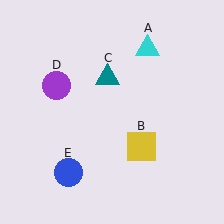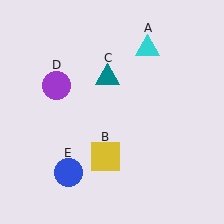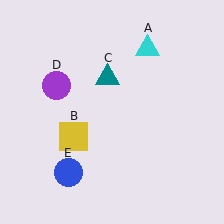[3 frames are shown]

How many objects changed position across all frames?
1 object changed position: yellow square (object B).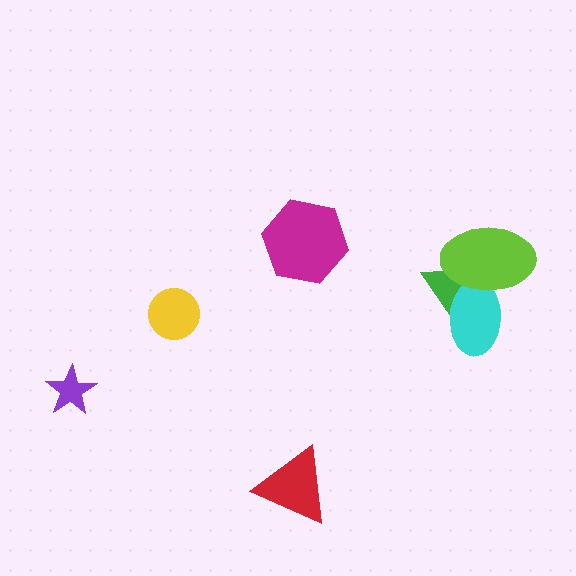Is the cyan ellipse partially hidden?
Yes, it is partially covered by another shape.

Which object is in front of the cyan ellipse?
The lime ellipse is in front of the cyan ellipse.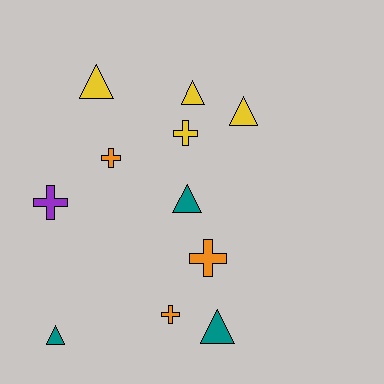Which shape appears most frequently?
Triangle, with 6 objects.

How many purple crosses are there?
There is 1 purple cross.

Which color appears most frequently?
Yellow, with 4 objects.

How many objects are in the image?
There are 11 objects.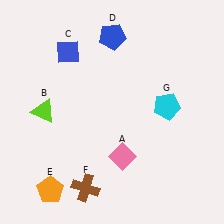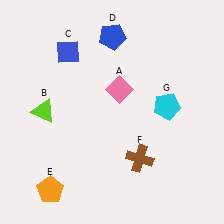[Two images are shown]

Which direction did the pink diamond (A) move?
The pink diamond (A) moved up.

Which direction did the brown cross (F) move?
The brown cross (F) moved right.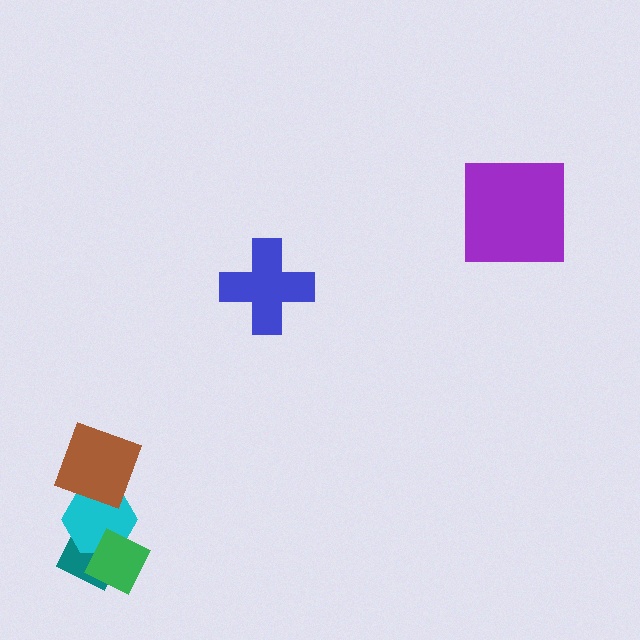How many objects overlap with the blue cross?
0 objects overlap with the blue cross.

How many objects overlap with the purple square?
0 objects overlap with the purple square.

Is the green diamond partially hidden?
No, no other shape covers it.